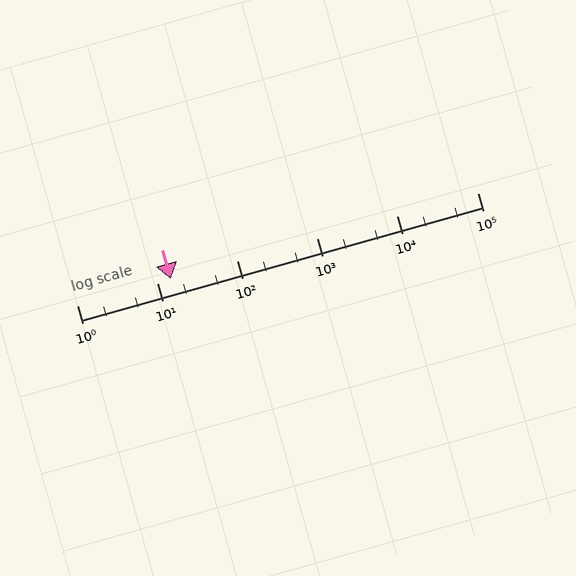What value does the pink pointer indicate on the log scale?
The pointer indicates approximately 15.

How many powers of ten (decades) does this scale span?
The scale spans 5 decades, from 1 to 100000.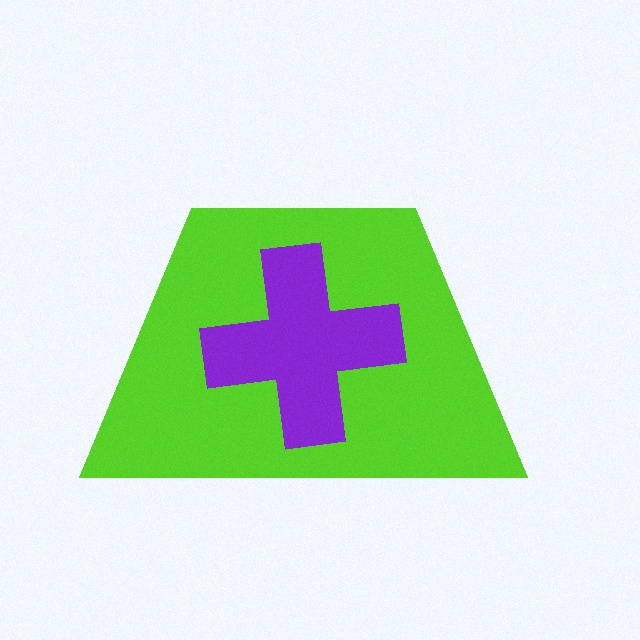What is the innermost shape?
The purple cross.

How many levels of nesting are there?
2.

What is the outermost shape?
The lime trapezoid.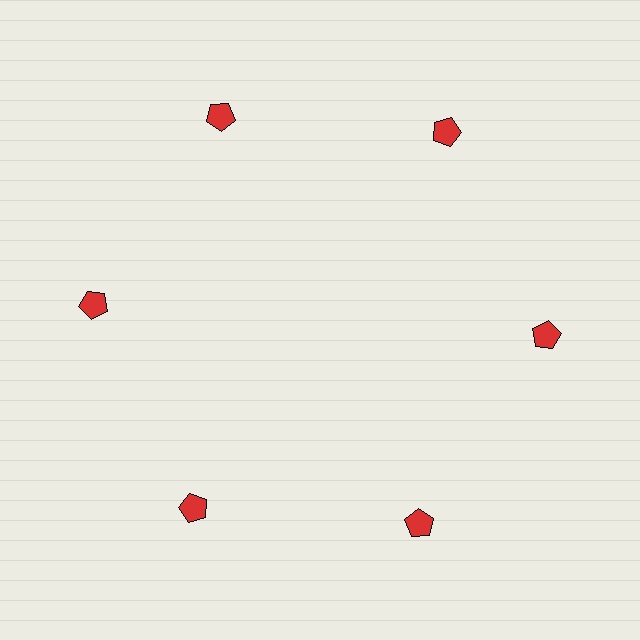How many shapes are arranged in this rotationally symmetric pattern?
There are 6 shapes, arranged in 6 groups of 1.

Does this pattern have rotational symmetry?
Yes, this pattern has 6-fold rotational symmetry. It looks the same after rotating 60 degrees around the center.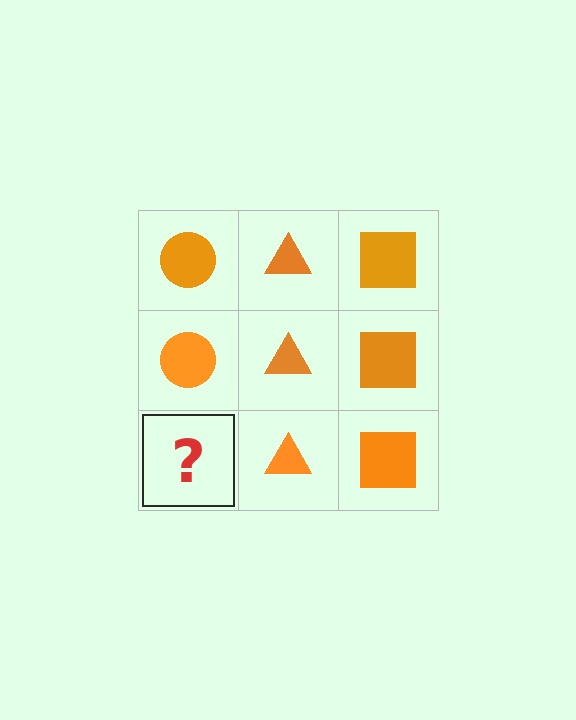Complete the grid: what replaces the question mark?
The question mark should be replaced with an orange circle.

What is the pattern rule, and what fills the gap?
The rule is that each column has a consistent shape. The gap should be filled with an orange circle.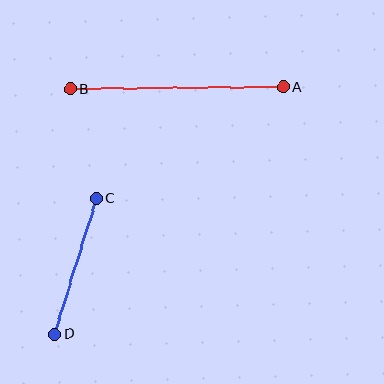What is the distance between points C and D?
The distance is approximately 142 pixels.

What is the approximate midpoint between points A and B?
The midpoint is at approximately (177, 88) pixels.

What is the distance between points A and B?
The distance is approximately 213 pixels.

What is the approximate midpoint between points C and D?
The midpoint is at approximately (75, 266) pixels.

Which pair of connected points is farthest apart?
Points A and B are farthest apart.